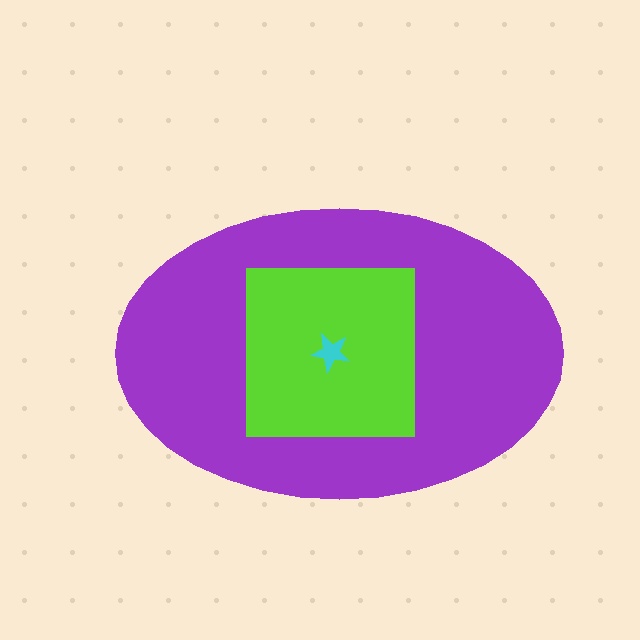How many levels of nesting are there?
3.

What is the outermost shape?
The purple ellipse.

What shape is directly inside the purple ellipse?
The lime square.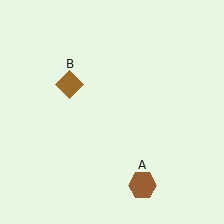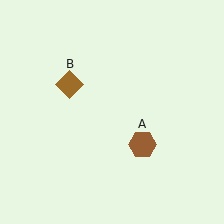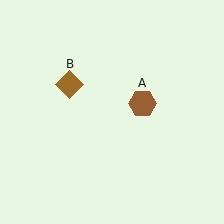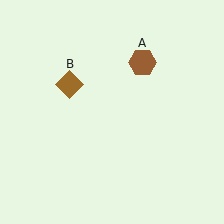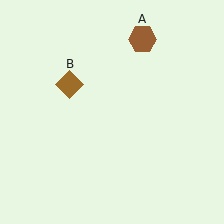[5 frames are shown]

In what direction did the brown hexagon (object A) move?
The brown hexagon (object A) moved up.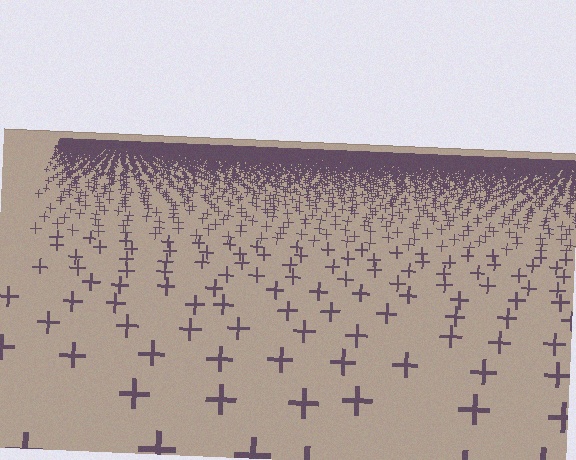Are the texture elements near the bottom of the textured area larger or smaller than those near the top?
Larger. Near the bottom, elements are closer to the viewer and appear at a bigger on-screen size.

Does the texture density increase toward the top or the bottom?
Density increases toward the top.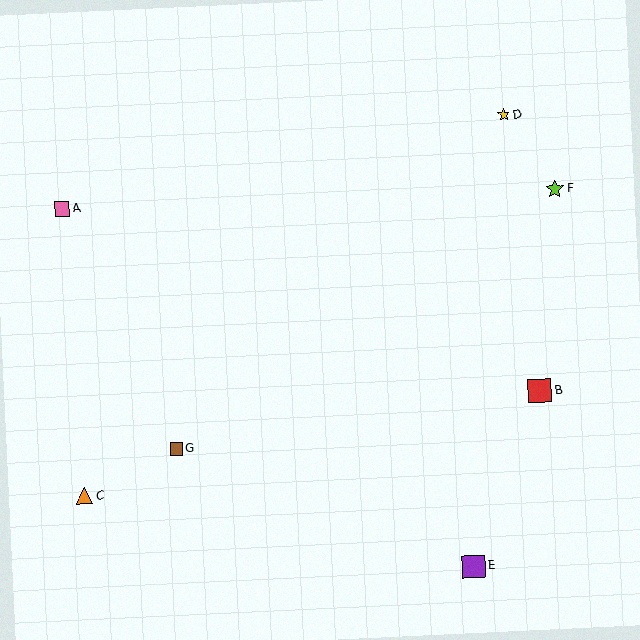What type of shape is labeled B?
Shape B is a red square.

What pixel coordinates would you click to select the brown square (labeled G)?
Click at (176, 449) to select the brown square G.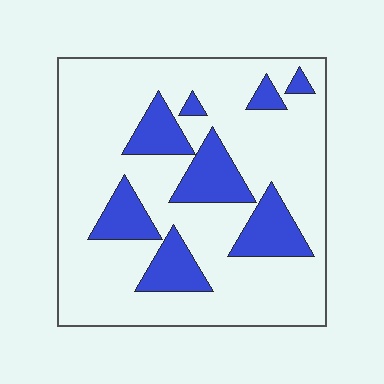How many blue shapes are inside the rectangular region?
8.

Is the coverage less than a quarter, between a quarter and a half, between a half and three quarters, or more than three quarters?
Less than a quarter.